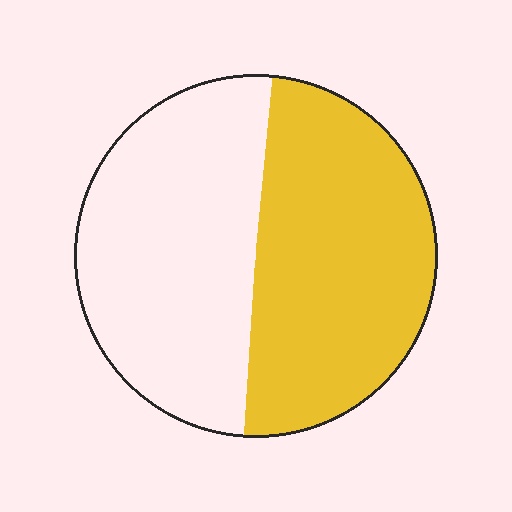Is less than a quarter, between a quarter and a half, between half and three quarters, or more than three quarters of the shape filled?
Between a quarter and a half.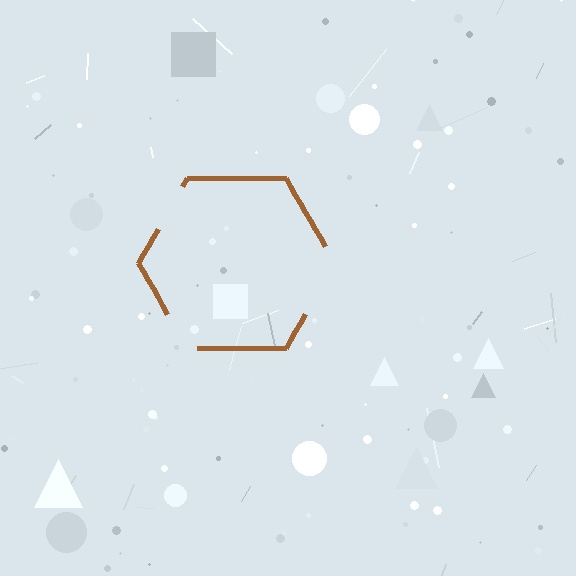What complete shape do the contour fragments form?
The contour fragments form a hexagon.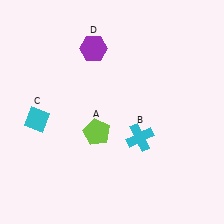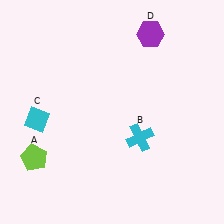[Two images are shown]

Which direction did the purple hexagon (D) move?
The purple hexagon (D) moved right.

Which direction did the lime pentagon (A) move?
The lime pentagon (A) moved left.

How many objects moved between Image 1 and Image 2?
2 objects moved between the two images.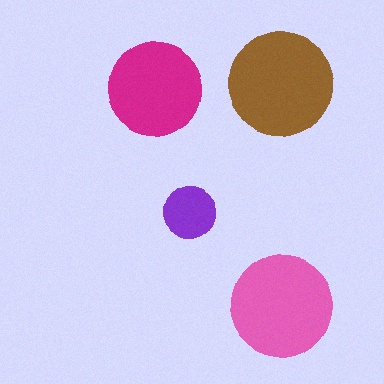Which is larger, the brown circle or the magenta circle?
The brown one.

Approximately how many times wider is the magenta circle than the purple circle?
About 2 times wider.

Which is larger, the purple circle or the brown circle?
The brown one.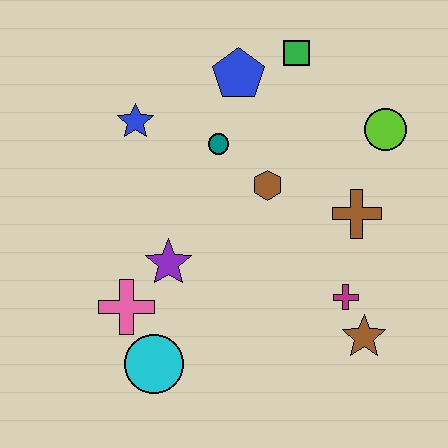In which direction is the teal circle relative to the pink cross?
The teal circle is above the pink cross.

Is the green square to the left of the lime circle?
Yes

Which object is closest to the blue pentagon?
The green square is closest to the blue pentagon.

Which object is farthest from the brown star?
The blue star is farthest from the brown star.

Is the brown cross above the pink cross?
Yes